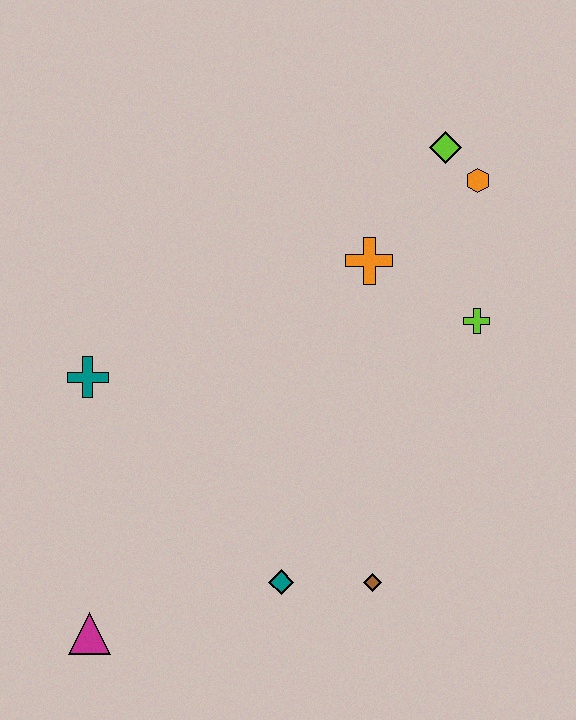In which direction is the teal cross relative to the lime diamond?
The teal cross is to the left of the lime diamond.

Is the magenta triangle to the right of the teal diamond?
No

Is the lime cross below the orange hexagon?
Yes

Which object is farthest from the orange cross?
The magenta triangle is farthest from the orange cross.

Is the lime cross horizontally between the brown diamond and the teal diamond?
No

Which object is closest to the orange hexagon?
The lime diamond is closest to the orange hexagon.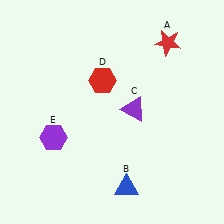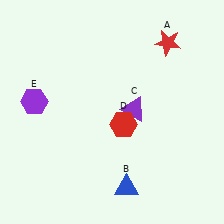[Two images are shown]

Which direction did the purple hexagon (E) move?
The purple hexagon (E) moved up.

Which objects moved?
The objects that moved are: the red hexagon (D), the purple hexagon (E).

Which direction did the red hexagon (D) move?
The red hexagon (D) moved down.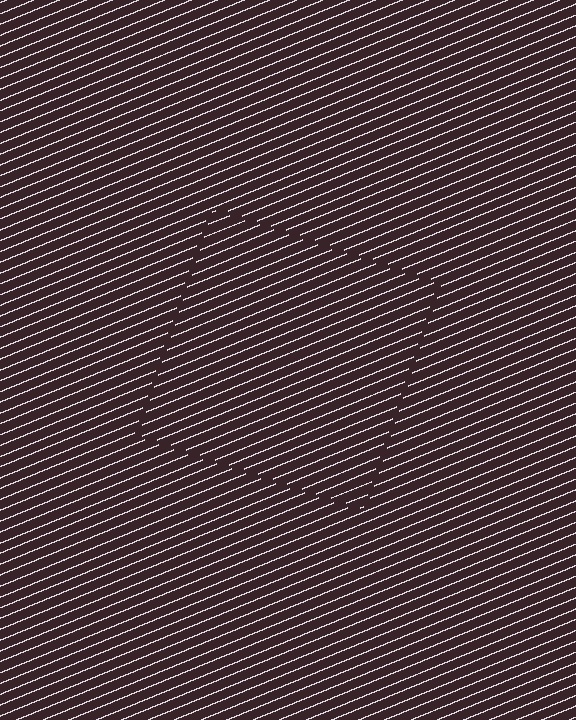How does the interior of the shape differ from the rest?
The interior of the shape contains the same grating, shifted by half a period — the contour is defined by the phase discontinuity where line-ends from the inner and outer gratings abut.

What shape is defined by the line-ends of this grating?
An illusory square. The interior of the shape contains the same grating, shifted by half a period — the contour is defined by the phase discontinuity where line-ends from the inner and outer gratings abut.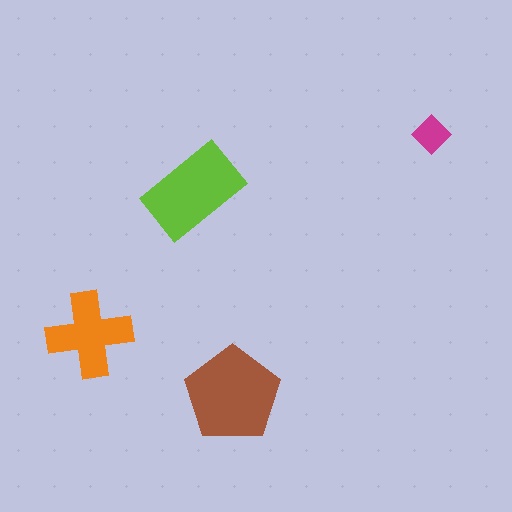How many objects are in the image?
There are 4 objects in the image.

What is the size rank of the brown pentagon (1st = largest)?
1st.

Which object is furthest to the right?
The magenta diamond is rightmost.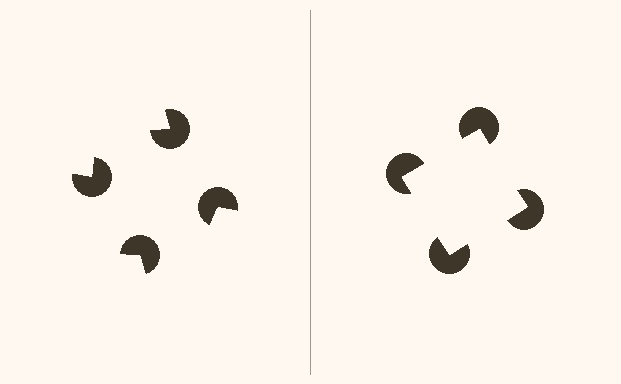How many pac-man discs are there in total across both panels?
8 — 4 on each side.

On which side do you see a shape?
An illusory square appears on the right side. On the left side the wedge cuts are rotated, so no coherent shape forms.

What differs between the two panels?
The pac-man discs are positioned identically on both sides; only the wedge orientations differ. On the right they align to a square; on the left they are misaligned.